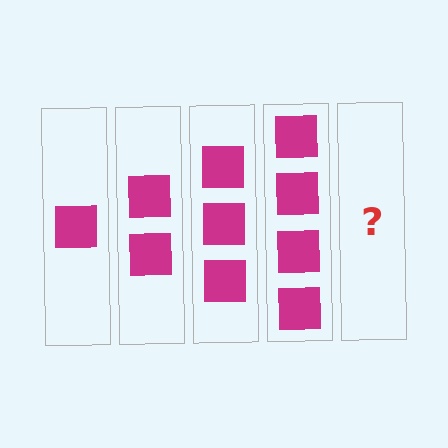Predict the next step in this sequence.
The next step is 5 squares.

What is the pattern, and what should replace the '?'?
The pattern is that each step adds one more square. The '?' should be 5 squares.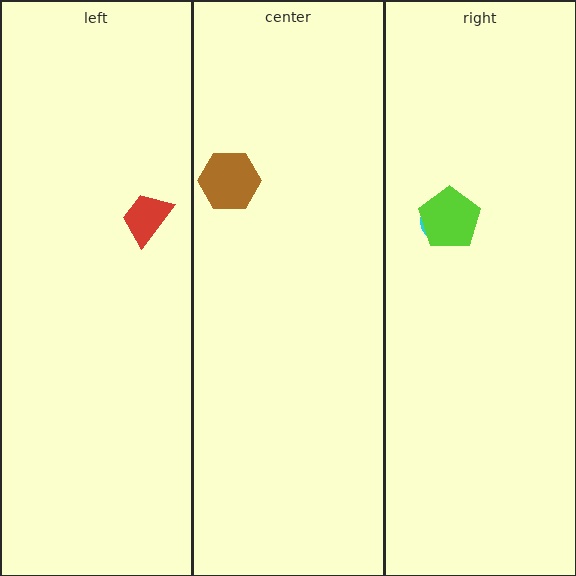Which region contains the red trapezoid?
The left region.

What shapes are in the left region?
The red trapezoid.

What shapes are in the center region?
The brown hexagon.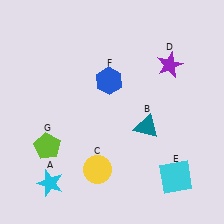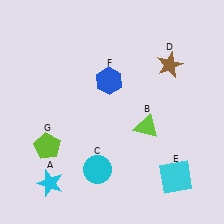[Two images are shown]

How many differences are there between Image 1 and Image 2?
There are 3 differences between the two images.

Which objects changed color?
B changed from teal to lime. C changed from yellow to cyan. D changed from purple to brown.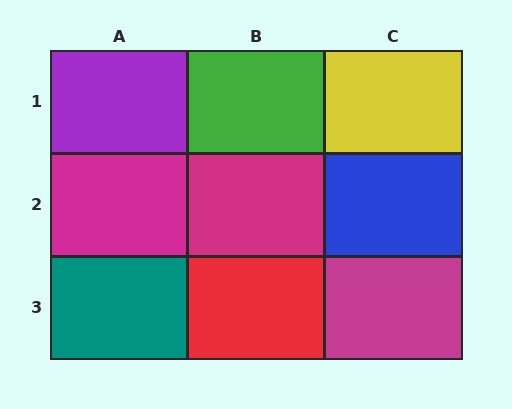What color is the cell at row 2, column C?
Blue.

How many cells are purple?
1 cell is purple.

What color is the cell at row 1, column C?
Yellow.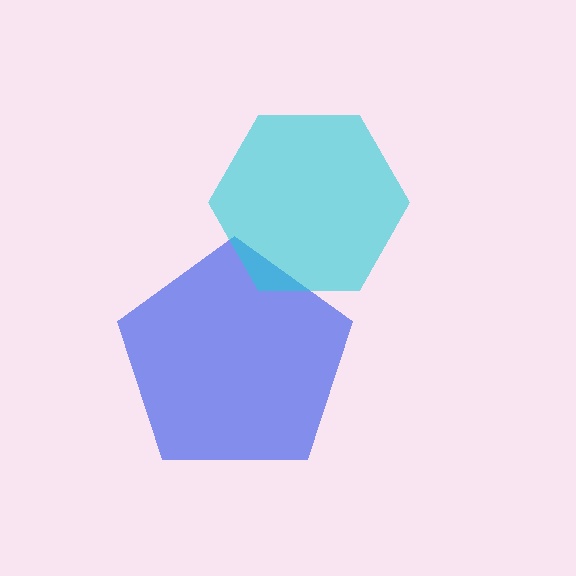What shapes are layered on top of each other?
The layered shapes are: a blue pentagon, a cyan hexagon.